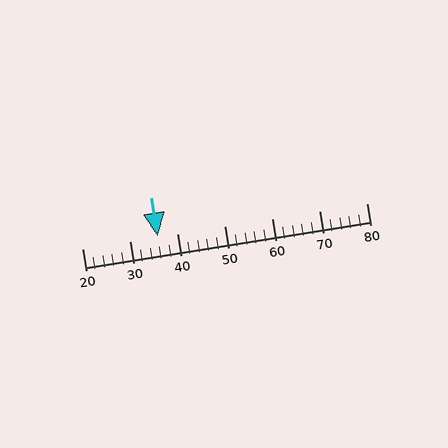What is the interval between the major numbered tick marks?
The major tick marks are spaced 10 units apart.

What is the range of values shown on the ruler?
The ruler shows values from 20 to 80.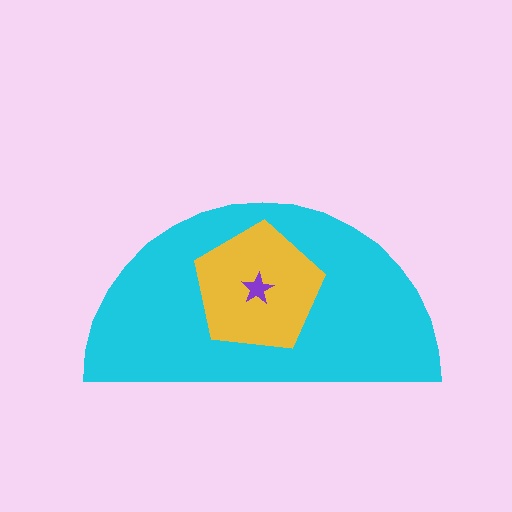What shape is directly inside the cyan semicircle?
The yellow pentagon.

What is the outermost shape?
The cyan semicircle.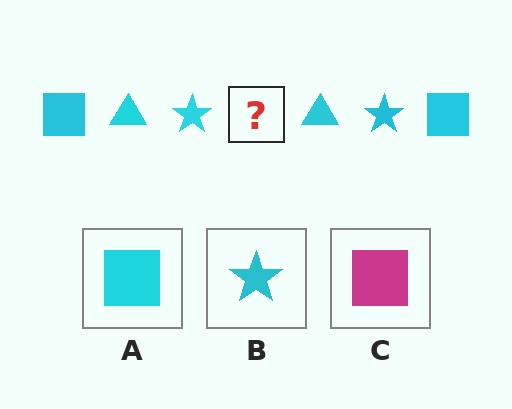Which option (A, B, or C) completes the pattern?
A.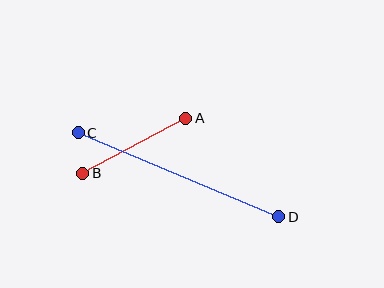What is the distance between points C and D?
The distance is approximately 218 pixels.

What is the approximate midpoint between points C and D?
The midpoint is at approximately (178, 175) pixels.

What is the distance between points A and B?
The distance is approximately 117 pixels.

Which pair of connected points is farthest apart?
Points C and D are farthest apart.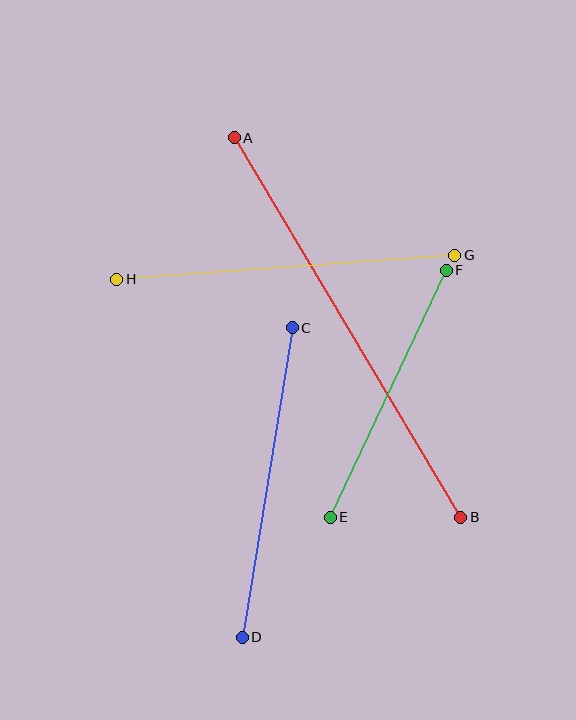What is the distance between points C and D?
The distance is approximately 313 pixels.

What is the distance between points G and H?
The distance is approximately 339 pixels.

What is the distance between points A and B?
The distance is approximately 442 pixels.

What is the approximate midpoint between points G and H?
The midpoint is at approximately (286, 267) pixels.